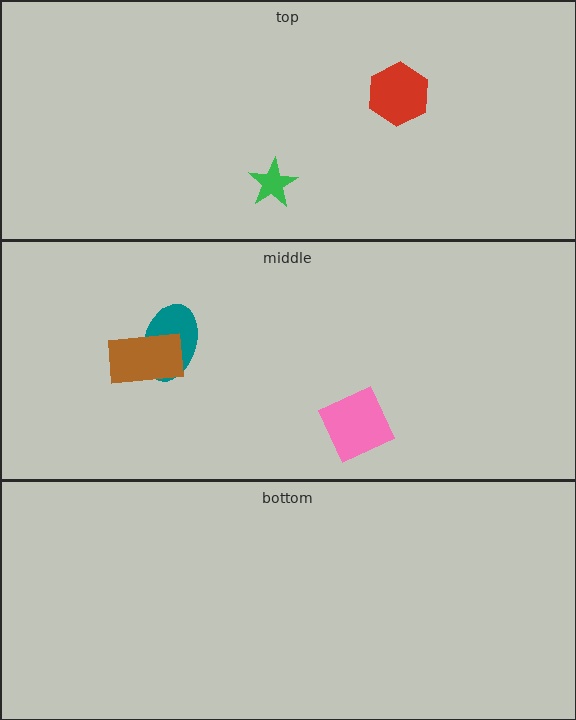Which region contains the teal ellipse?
The middle region.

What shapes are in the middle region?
The teal ellipse, the pink diamond, the brown rectangle.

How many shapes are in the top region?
2.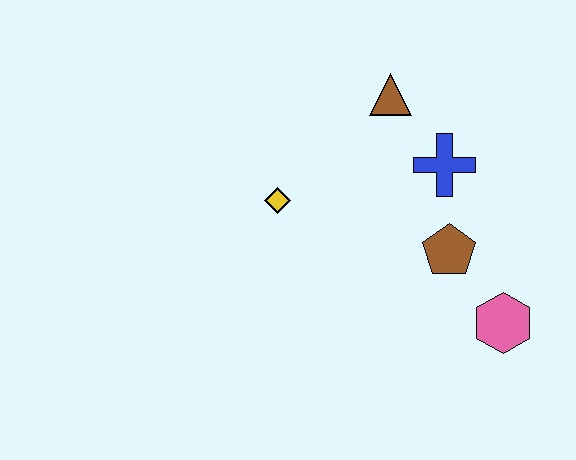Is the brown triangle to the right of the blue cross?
No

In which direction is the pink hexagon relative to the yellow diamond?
The pink hexagon is to the right of the yellow diamond.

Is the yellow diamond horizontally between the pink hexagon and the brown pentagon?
No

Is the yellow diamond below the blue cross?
Yes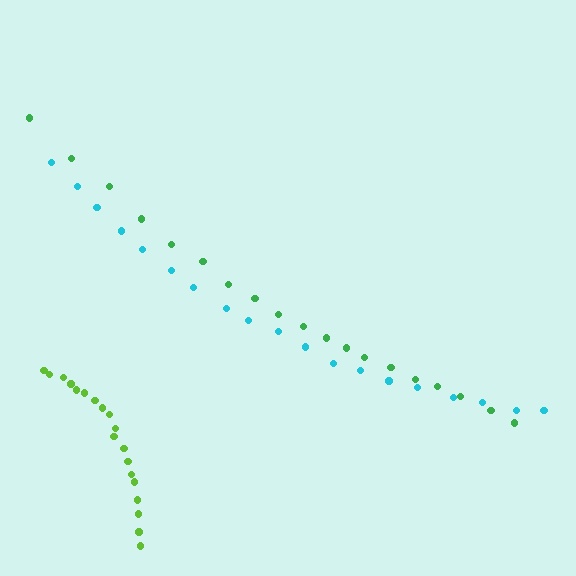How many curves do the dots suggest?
There are 3 distinct paths.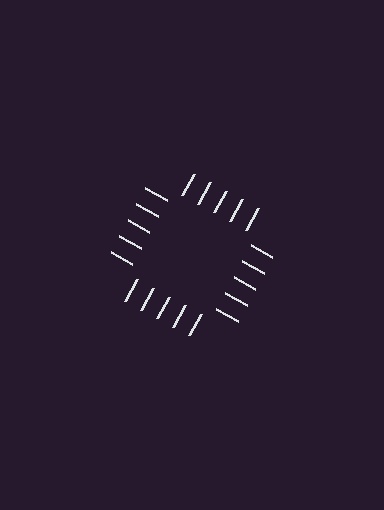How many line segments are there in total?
20 — 5 along each of the 4 edges.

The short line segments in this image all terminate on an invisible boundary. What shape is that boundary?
An illusory square — the line segments terminate on its edges but no continuous stroke is drawn.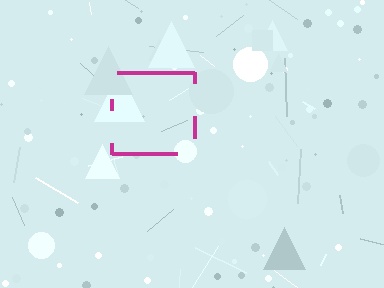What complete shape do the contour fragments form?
The contour fragments form a square.